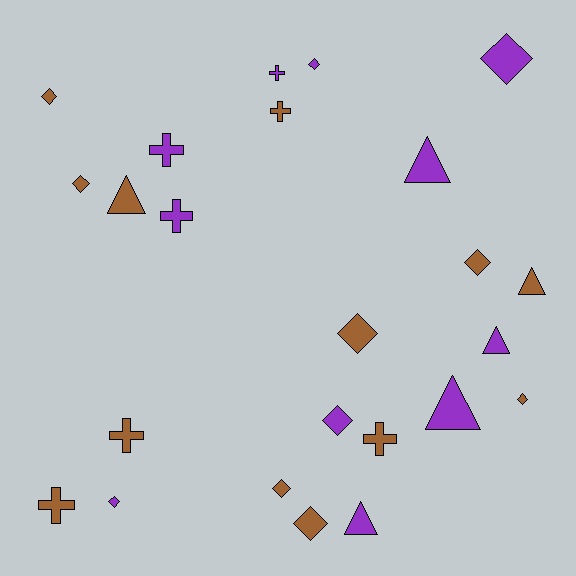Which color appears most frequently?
Brown, with 13 objects.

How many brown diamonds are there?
There are 7 brown diamonds.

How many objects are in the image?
There are 24 objects.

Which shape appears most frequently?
Diamond, with 11 objects.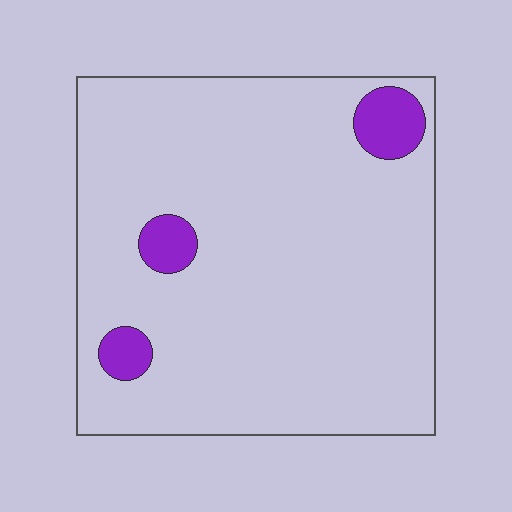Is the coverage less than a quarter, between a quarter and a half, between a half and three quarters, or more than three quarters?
Less than a quarter.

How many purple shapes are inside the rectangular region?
3.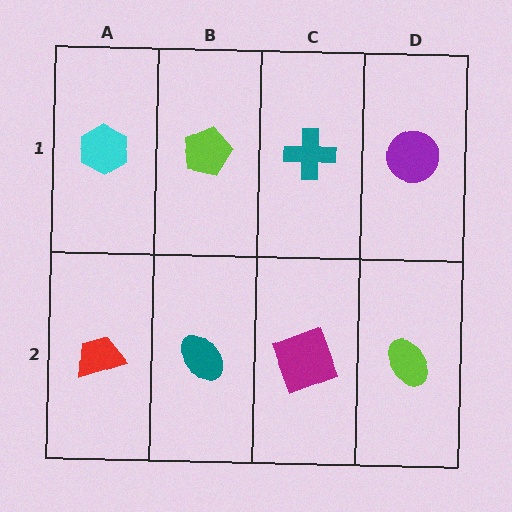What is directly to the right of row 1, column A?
A lime pentagon.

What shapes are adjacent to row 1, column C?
A magenta square (row 2, column C), a lime pentagon (row 1, column B), a purple circle (row 1, column D).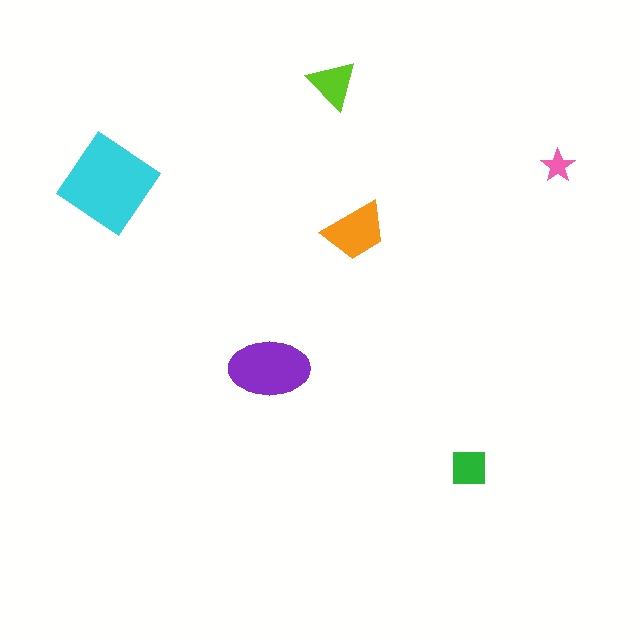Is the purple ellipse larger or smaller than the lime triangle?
Larger.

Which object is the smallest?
The pink star.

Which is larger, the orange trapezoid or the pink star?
The orange trapezoid.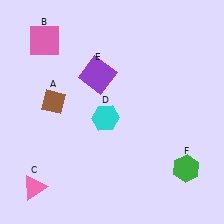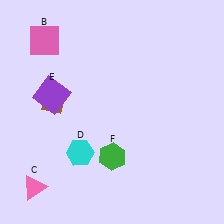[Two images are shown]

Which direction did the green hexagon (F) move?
The green hexagon (F) moved left.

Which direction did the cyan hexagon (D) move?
The cyan hexagon (D) moved down.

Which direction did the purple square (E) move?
The purple square (E) moved left.